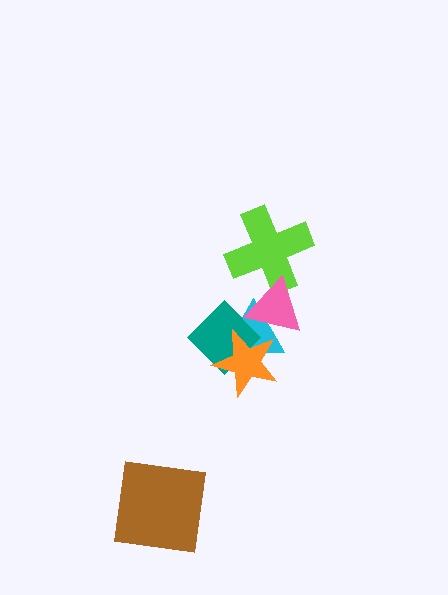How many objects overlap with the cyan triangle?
3 objects overlap with the cyan triangle.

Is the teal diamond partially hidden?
Yes, it is partially covered by another shape.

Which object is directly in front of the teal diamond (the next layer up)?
The orange star is directly in front of the teal diamond.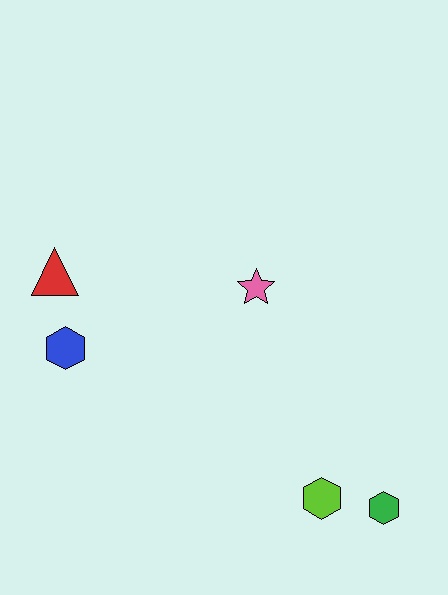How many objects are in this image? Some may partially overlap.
There are 5 objects.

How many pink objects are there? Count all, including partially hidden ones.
There is 1 pink object.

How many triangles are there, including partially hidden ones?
There is 1 triangle.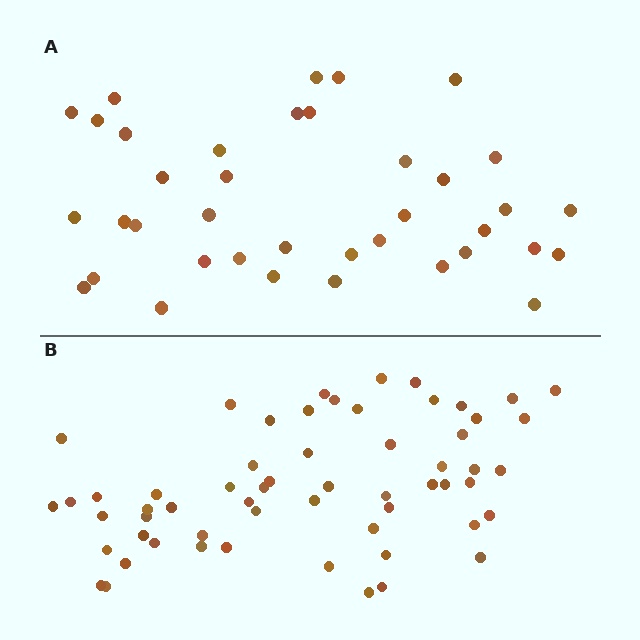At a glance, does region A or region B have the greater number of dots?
Region B (the bottom region) has more dots.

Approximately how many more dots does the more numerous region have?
Region B has approximately 20 more dots than region A.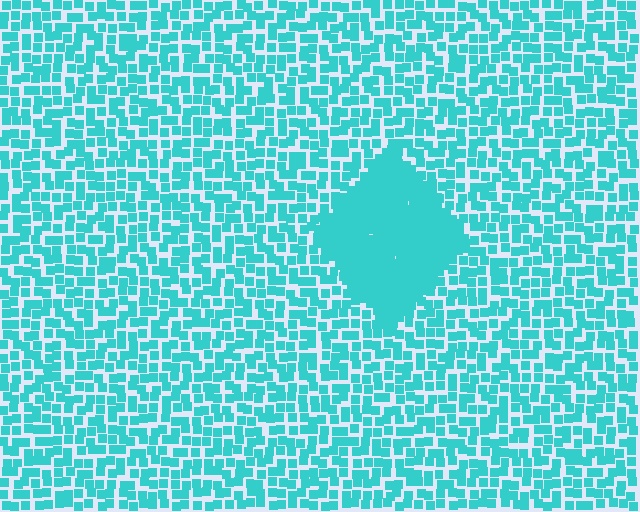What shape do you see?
I see a diamond.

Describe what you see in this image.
The image contains small cyan elements arranged at two different densities. A diamond-shaped region is visible where the elements are more densely packed than the surrounding area.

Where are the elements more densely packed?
The elements are more densely packed inside the diamond boundary.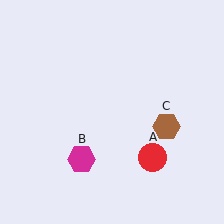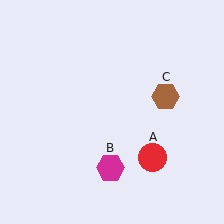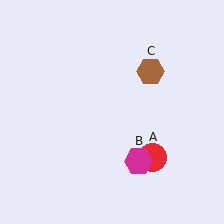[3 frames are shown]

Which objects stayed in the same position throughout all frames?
Red circle (object A) remained stationary.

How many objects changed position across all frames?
2 objects changed position: magenta hexagon (object B), brown hexagon (object C).